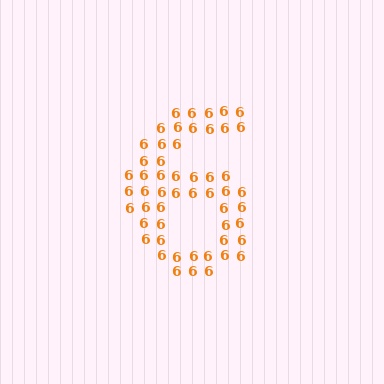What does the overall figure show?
The overall figure shows the digit 6.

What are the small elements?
The small elements are digit 6's.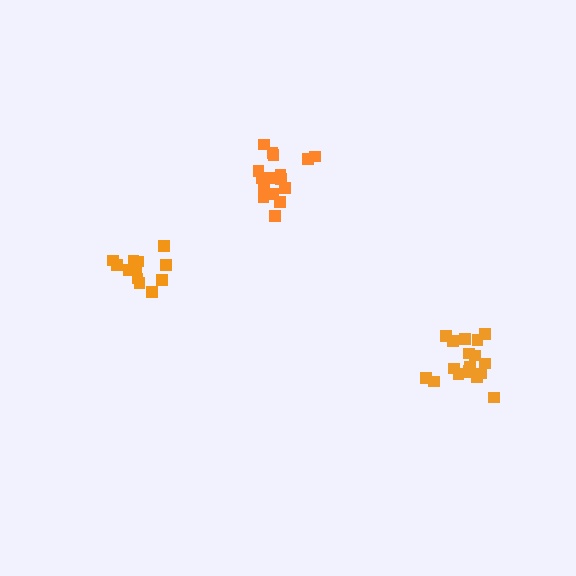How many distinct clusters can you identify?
There are 3 distinct clusters.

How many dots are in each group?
Group 1: 13 dots, Group 2: 17 dots, Group 3: 18 dots (48 total).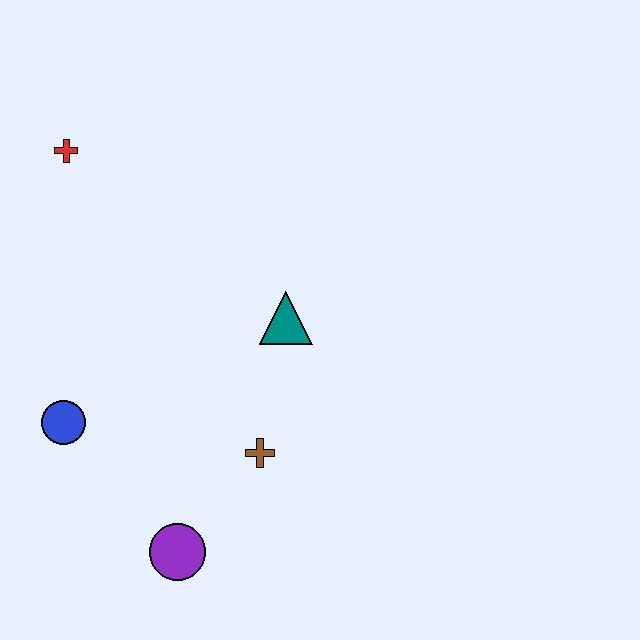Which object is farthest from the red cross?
The purple circle is farthest from the red cross.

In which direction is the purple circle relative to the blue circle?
The purple circle is below the blue circle.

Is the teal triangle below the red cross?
Yes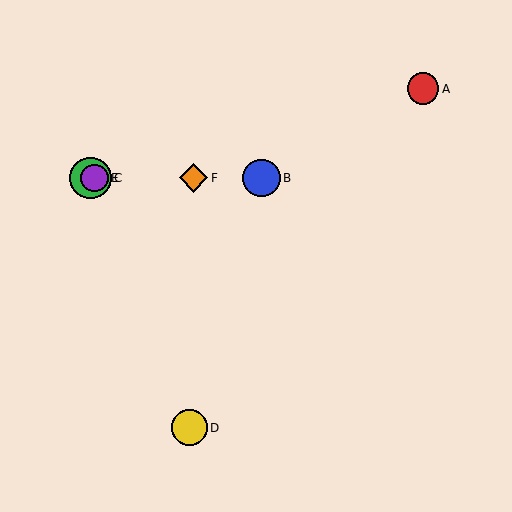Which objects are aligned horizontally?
Objects B, C, E, F are aligned horizontally.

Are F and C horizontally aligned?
Yes, both are at y≈178.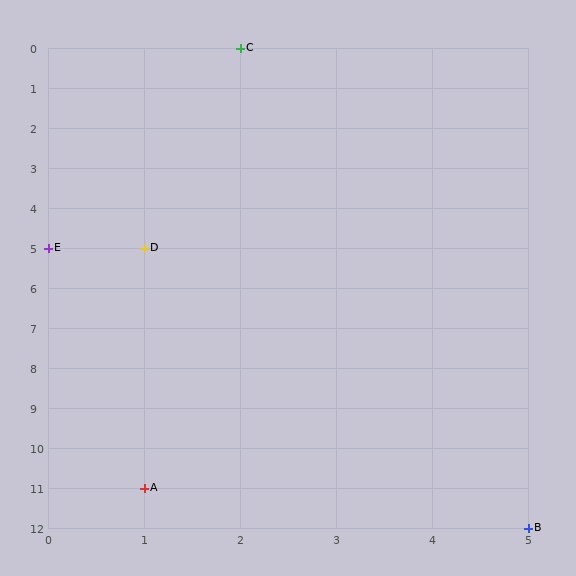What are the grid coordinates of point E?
Point E is at grid coordinates (0, 5).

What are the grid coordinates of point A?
Point A is at grid coordinates (1, 11).